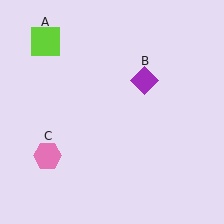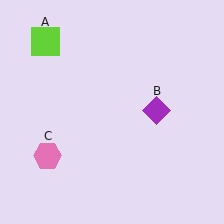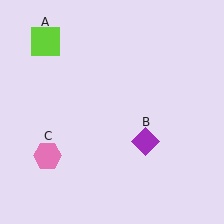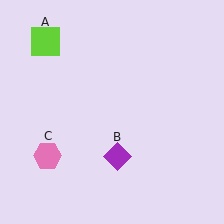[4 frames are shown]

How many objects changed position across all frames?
1 object changed position: purple diamond (object B).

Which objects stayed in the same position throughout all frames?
Lime square (object A) and pink hexagon (object C) remained stationary.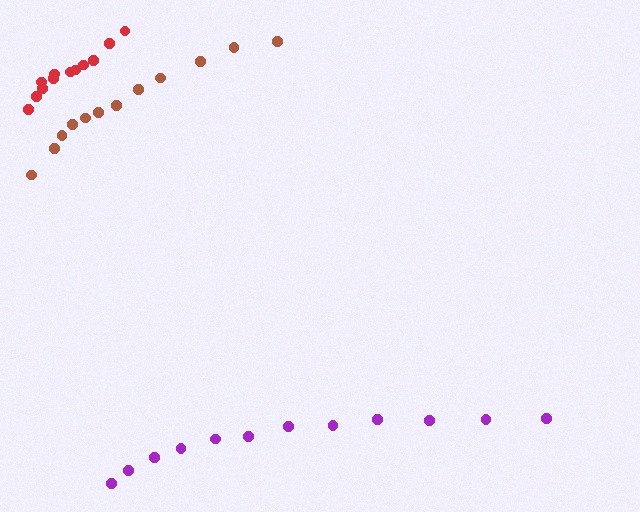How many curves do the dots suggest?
There are 3 distinct paths.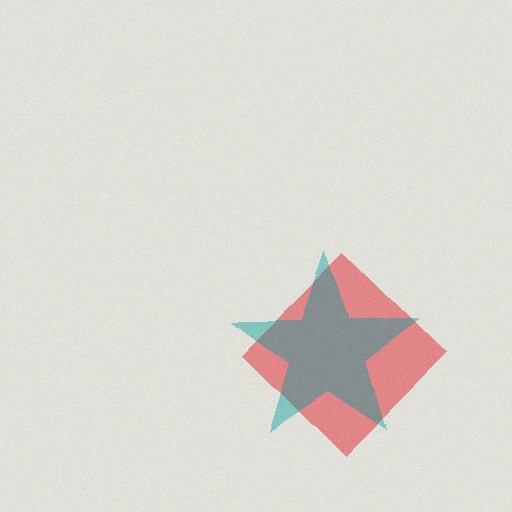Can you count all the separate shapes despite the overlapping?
Yes, there are 2 separate shapes.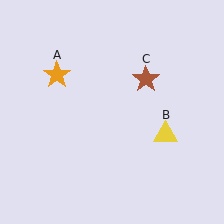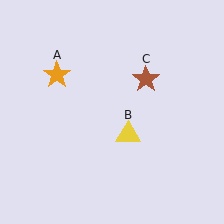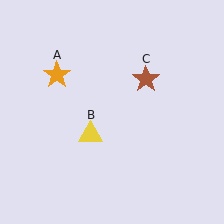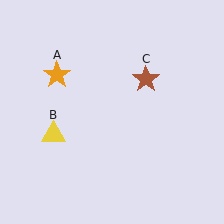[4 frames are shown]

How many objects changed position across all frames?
1 object changed position: yellow triangle (object B).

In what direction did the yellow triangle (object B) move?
The yellow triangle (object B) moved left.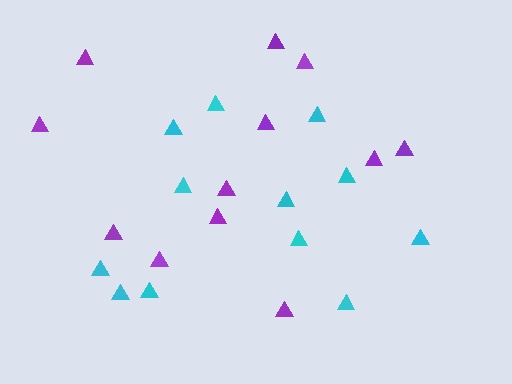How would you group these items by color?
There are 2 groups: one group of purple triangles (12) and one group of cyan triangles (12).